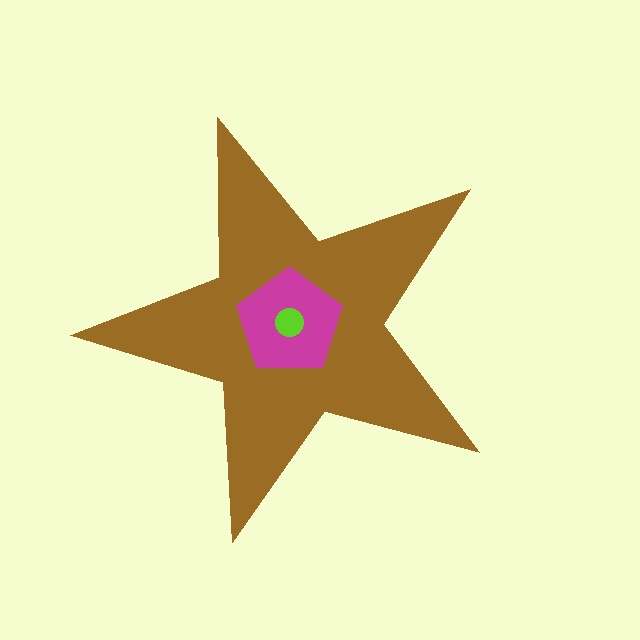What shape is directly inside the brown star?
The magenta pentagon.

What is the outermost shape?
The brown star.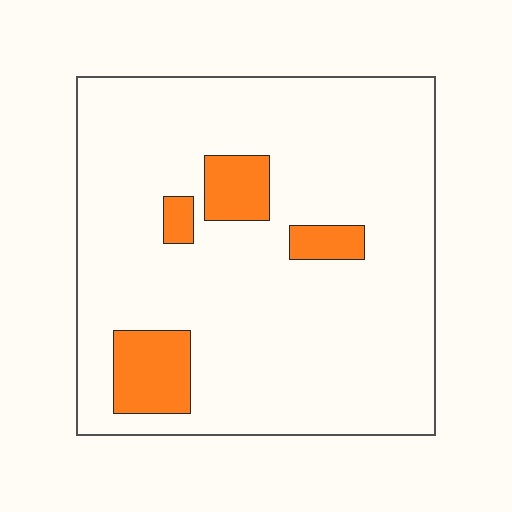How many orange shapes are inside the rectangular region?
4.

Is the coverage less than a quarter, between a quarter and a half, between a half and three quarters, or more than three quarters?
Less than a quarter.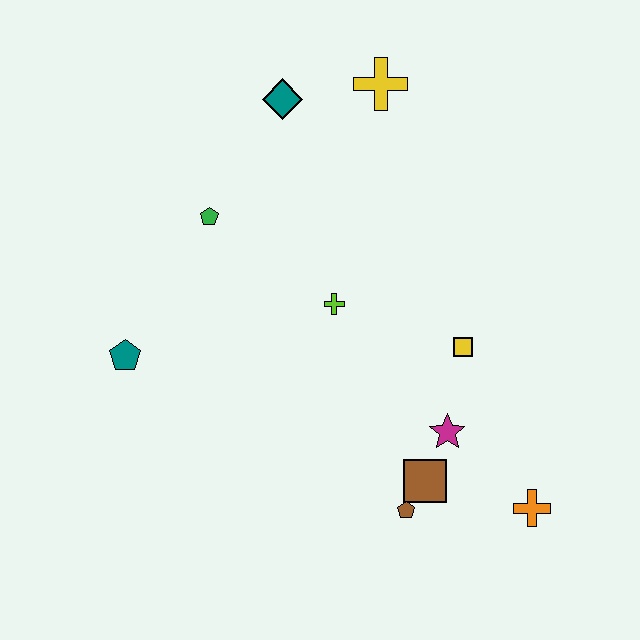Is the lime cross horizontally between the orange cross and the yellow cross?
No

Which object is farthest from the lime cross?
The orange cross is farthest from the lime cross.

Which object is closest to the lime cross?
The yellow square is closest to the lime cross.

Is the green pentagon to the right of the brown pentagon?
No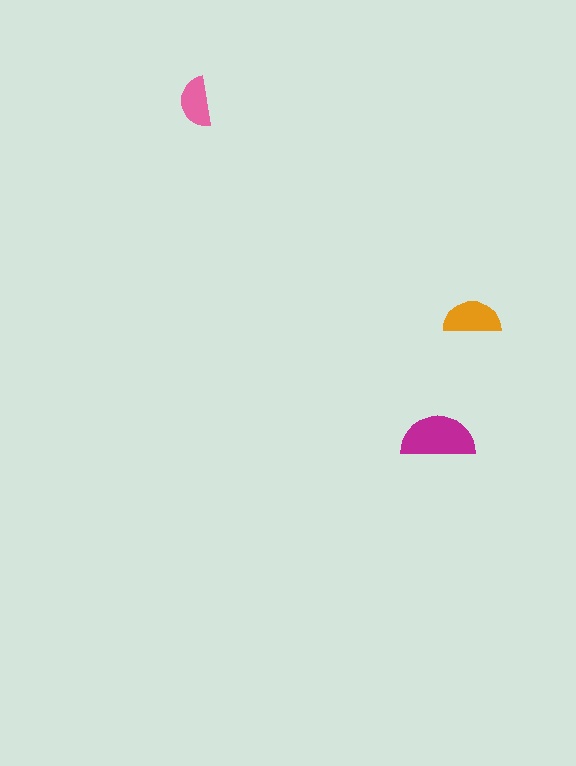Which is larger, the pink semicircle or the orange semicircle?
The orange one.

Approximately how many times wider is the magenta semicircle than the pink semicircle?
About 1.5 times wider.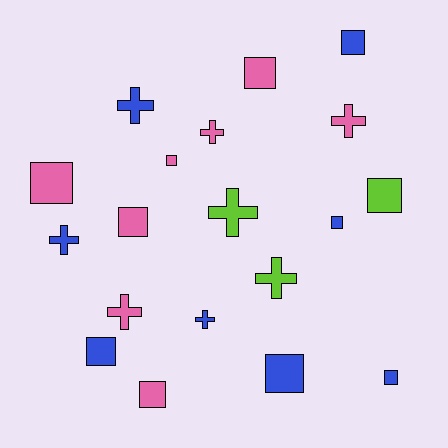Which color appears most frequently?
Pink, with 8 objects.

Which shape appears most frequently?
Square, with 11 objects.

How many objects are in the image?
There are 19 objects.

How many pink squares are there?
There are 5 pink squares.